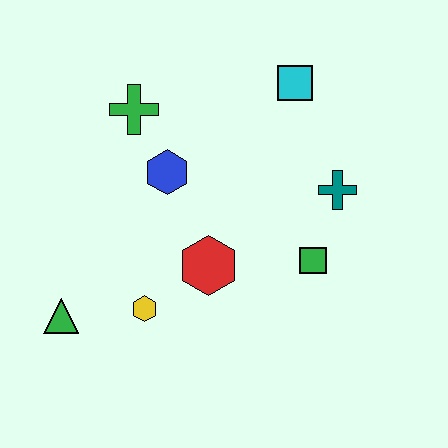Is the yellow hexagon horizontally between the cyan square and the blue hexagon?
No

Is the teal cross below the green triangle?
No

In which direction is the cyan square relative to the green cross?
The cyan square is to the right of the green cross.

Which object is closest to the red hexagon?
The yellow hexagon is closest to the red hexagon.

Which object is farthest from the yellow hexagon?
The cyan square is farthest from the yellow hexagon.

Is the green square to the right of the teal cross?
No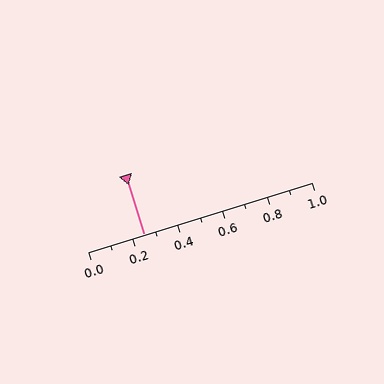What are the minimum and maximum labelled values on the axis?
The axis runs from 0.0 to 1.0.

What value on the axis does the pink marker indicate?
The marker indicates approximately 0.25.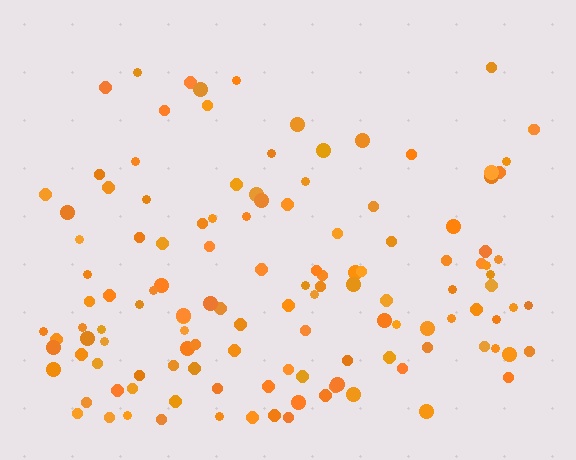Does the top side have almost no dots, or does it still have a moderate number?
Still a moderate number, just noticeably fewer than the bottom.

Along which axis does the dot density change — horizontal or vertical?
Vertical.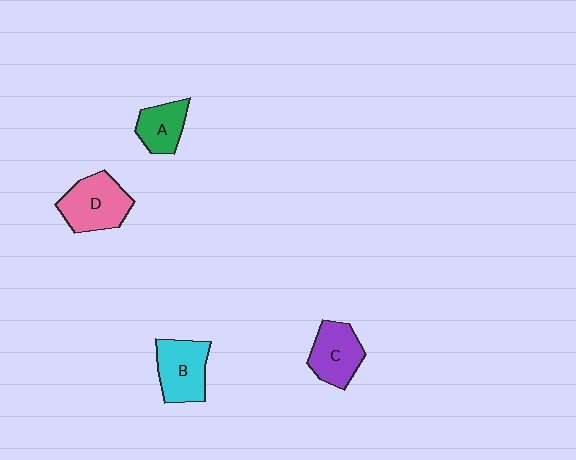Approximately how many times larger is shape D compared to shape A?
Approximately 1.5 times.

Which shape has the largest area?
Shape D (pink).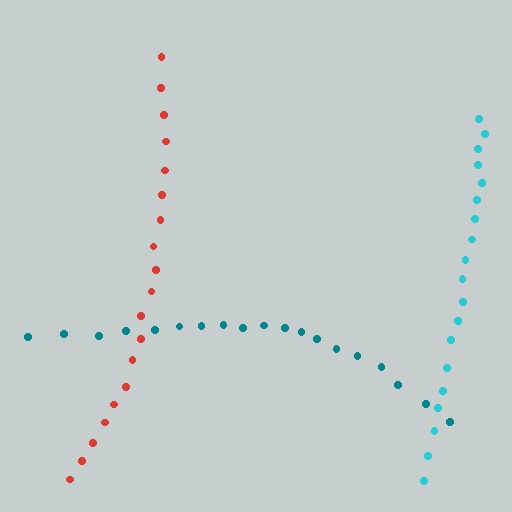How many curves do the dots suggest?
There are 3 distinct paths.